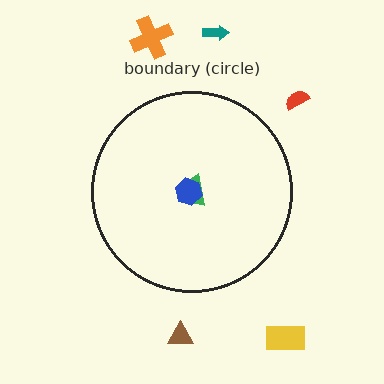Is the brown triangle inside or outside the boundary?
Outside.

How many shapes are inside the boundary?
2 inside, 5 outside.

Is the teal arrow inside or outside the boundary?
Outside.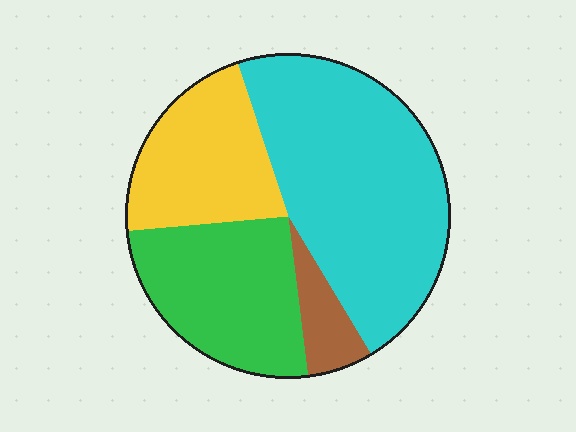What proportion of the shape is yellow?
Yellow covers about 20% of the shape.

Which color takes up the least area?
Brown, at roughly 5%.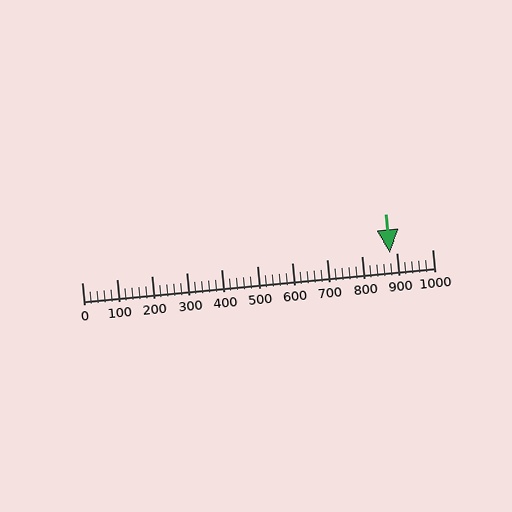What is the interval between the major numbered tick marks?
The major tick marks are spaced 100 units apart.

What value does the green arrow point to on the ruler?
The green arrow points to approximately 880.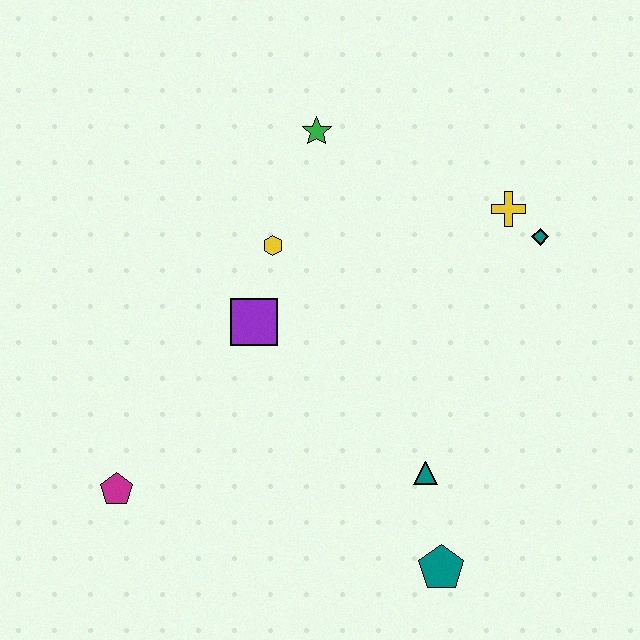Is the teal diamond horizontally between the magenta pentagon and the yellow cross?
No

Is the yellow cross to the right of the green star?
Yes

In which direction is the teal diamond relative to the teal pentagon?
The teal diamond is above the teal pentagon.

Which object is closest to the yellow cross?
The teal diamond is closest to the yellow cross.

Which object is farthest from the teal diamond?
The magenta pentagon is farthest from the teal diamond.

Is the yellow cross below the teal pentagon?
No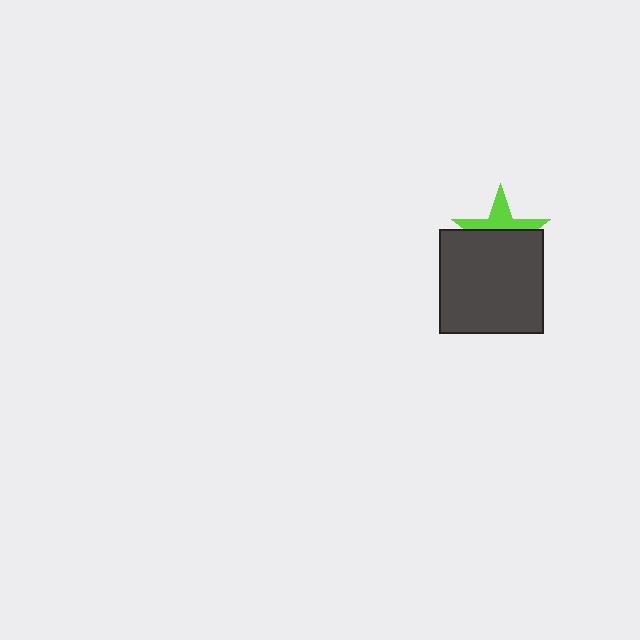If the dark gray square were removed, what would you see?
You would see the complete lime star.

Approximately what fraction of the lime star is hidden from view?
Roughly 58% of the lime star is hidden behind the dark gray square.